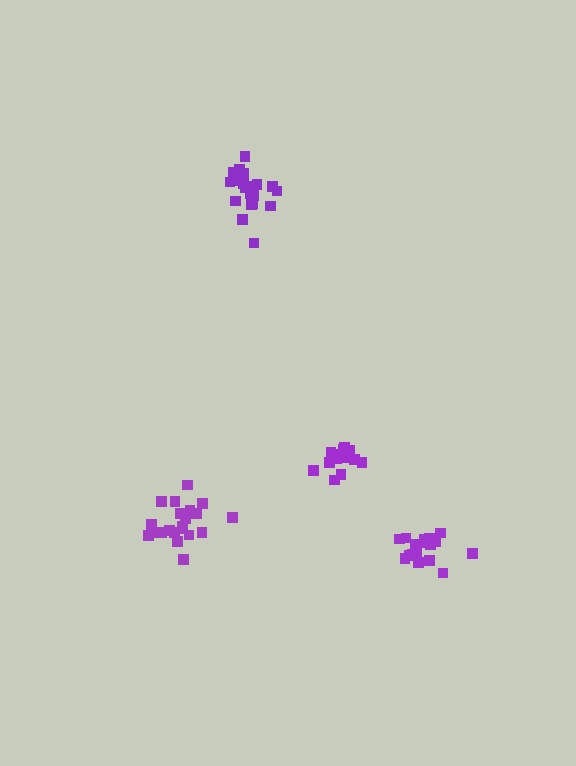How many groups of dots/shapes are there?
There are 4 groups.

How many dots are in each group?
Group 1: 21 dots, Group 2: 15 dots, Group 3: 21 dots, Group 4: 20 dots (77 total).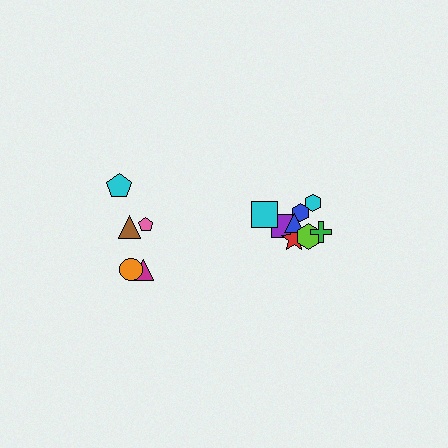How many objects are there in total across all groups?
There are 13 objects.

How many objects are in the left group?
There are 5 objects.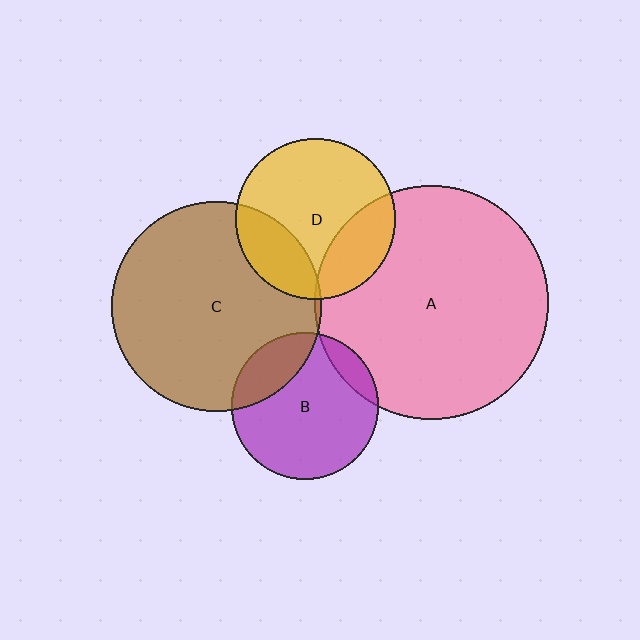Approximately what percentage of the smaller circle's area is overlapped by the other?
Approximately 10%.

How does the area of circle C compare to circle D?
Approximately 1.7 times.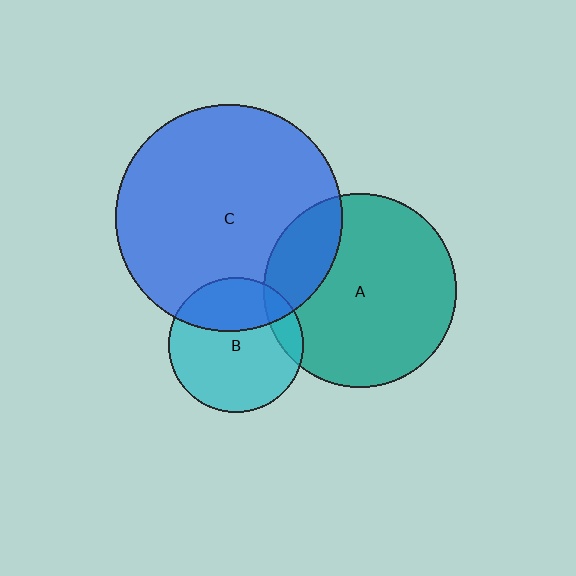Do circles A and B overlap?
Yes.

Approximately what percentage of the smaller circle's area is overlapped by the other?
Approximately 15%.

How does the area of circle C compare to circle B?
Approximately 2.8 times.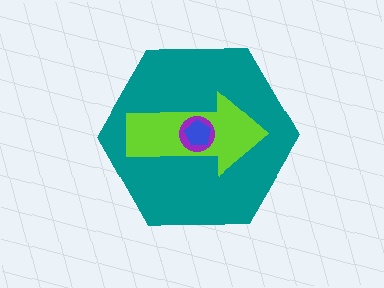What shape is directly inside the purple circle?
The blue pentagon.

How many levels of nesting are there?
4.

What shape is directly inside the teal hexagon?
The lime arrow.